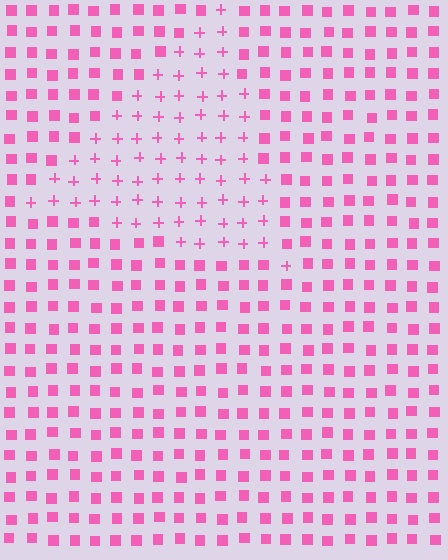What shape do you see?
I see a triangle.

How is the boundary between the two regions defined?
The boundary is defined by a change in element shape: plus signs inside vs. squares outside. All elements share the same color and spacing.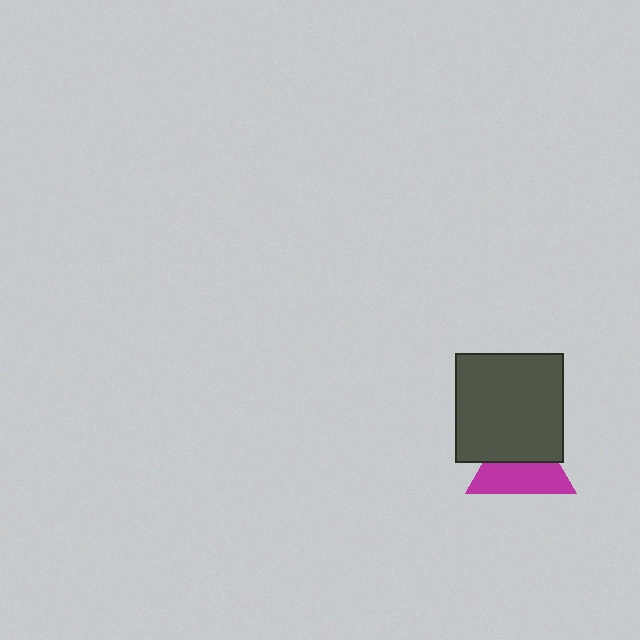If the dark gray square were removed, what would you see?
You would see the complete magenta triangle.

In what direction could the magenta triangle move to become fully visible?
The magenta triangle could move down. That would shift it out from behind the dark gray square entirely.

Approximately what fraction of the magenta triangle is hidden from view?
Roughly 48% of the magenta triangle is hidden behind the dark gray square.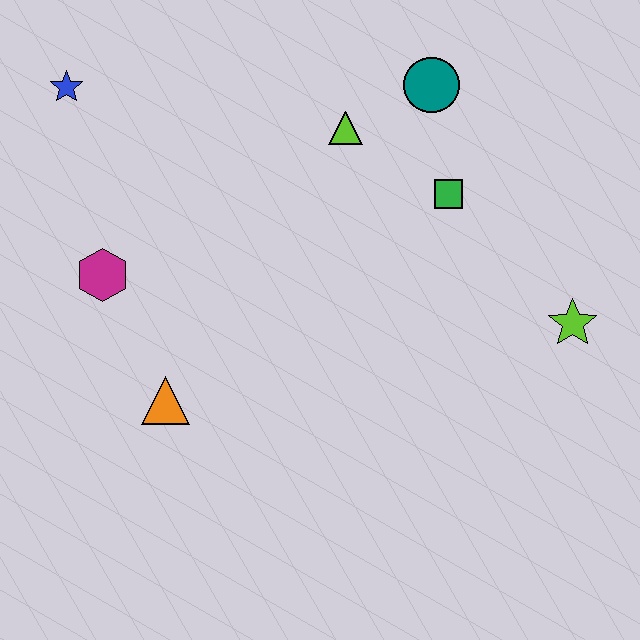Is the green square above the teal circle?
No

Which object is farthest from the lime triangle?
The orange triangle is farthest from the lime triangle.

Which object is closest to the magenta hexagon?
The orange triangle is closest to the magenta hexagon.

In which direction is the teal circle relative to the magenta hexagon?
The teal circle is to the right of the magenta hexagon.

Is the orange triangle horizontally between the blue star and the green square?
Yes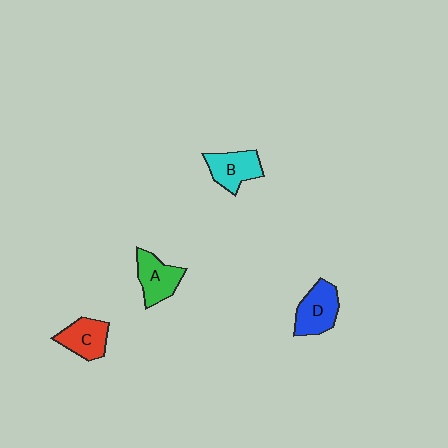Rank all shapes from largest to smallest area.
From largest to smallest: D (blue), A (green), B (cyan), C (red).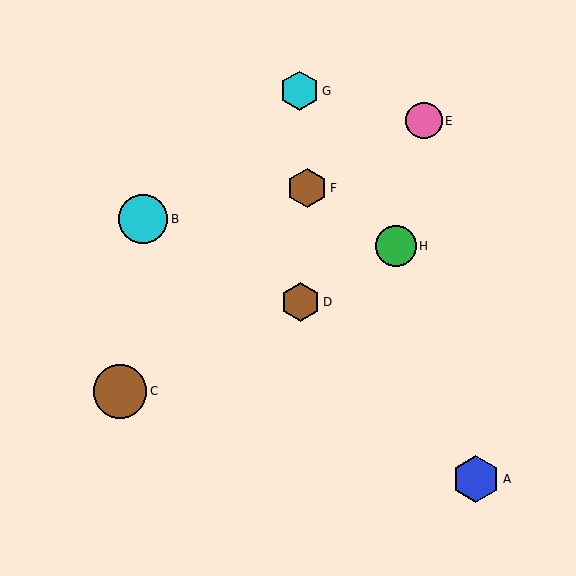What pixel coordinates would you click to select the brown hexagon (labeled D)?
Click at (300, 302) to select the brown hexagon D.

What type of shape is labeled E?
Shape E is a pink circle.